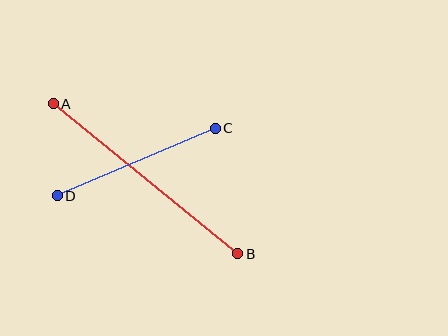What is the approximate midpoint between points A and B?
The midpoint is at approximately (145, 179) pixels.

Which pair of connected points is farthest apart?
Points A and B are farthest apart.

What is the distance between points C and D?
The distance is approximately 172 pixels.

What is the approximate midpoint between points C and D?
The midpoint is at approximately (136, 162) pixels.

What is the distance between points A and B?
The distance is approximately 238 pixels.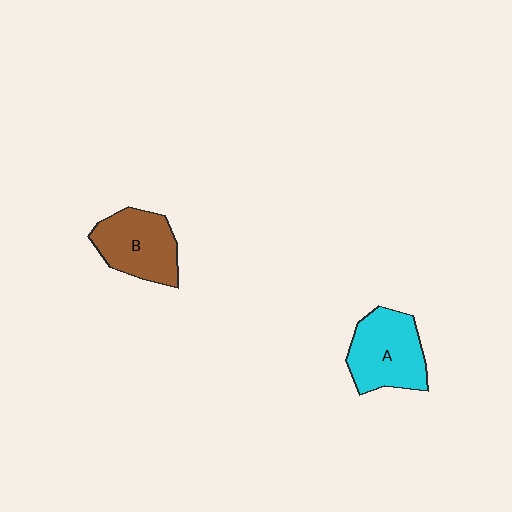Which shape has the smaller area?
Shape B (brown).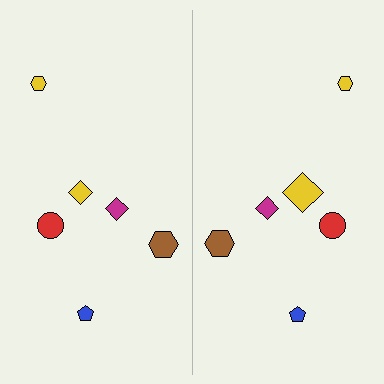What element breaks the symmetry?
The yellow diamond on the right side has a different size than its mirror counterpart.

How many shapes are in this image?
There are 12 shapes in this image.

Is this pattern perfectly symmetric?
No, the pattern is not perfectly symmetric. The yellow diamond on the right side has a different size than its mirror counterpart.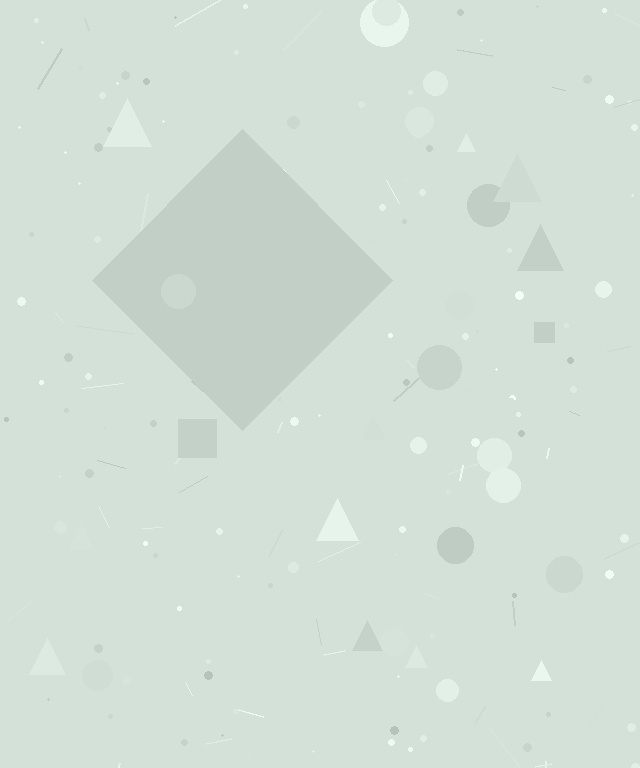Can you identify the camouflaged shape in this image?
The camouflaged shape is a diamond.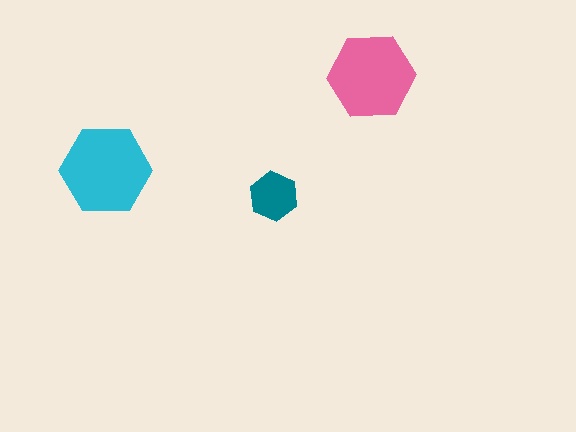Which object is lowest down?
The teal hexagon is bottommost.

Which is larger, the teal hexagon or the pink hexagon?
The pink one.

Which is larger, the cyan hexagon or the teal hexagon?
The cyan one.